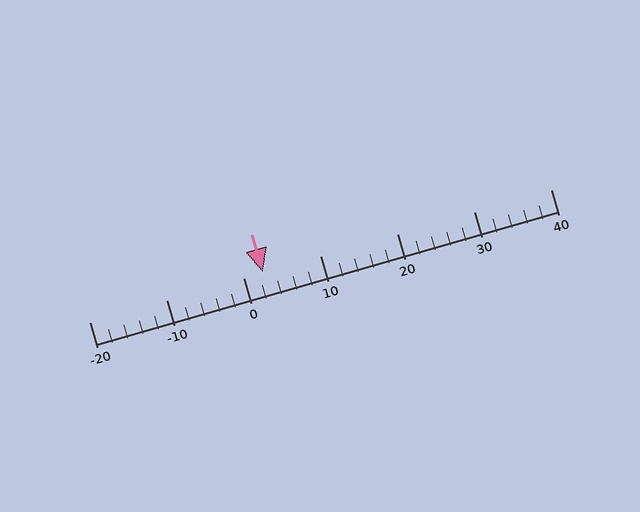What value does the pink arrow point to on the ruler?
The pink arrow points to approximately 2.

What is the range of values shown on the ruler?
The ruler shows values from -20 to 40.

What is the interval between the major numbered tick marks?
The major tick marks are spaced 10 units apart.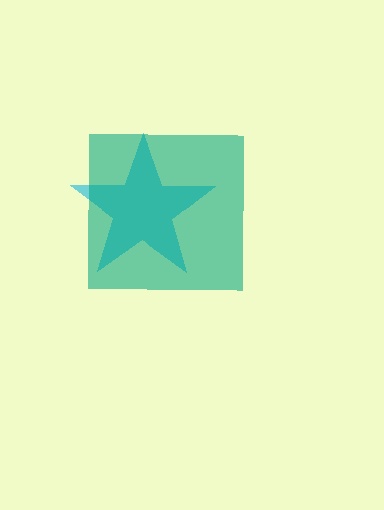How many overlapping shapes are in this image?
There are 2 overlapping shapes in the image.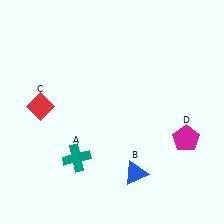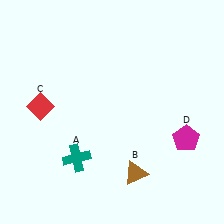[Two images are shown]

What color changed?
The triangle (B) changed from blue in Image 1 to brown in Image 2.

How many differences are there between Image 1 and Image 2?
There is 1 difference between the two images.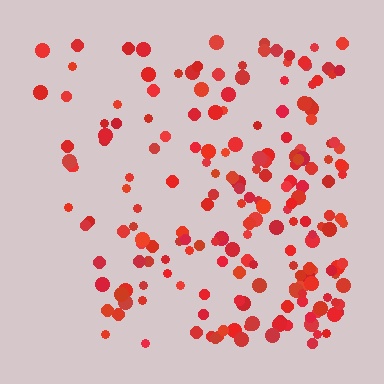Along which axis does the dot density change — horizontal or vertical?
Horizontal.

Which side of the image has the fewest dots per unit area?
The left.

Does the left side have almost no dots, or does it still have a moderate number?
Still a moderate number, just noticeably fewer than the right.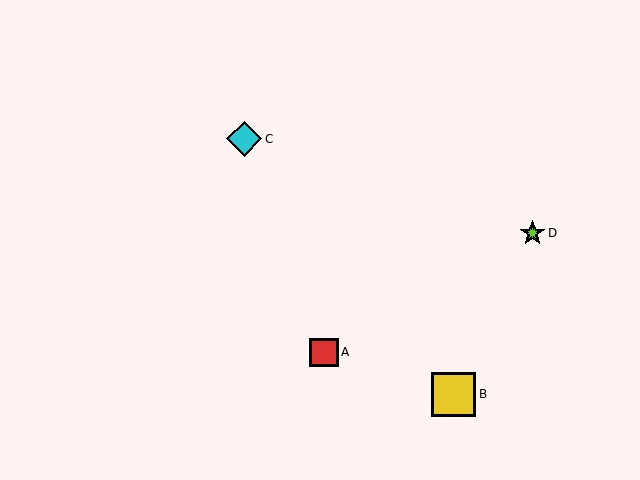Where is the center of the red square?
The center of the red square is at (324, 352).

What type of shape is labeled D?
Shape D is a lime star.